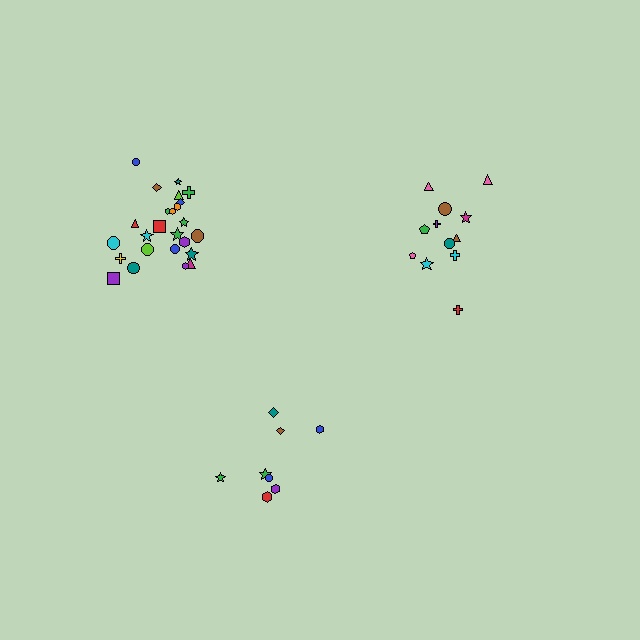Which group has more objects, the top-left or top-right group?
The top-left group.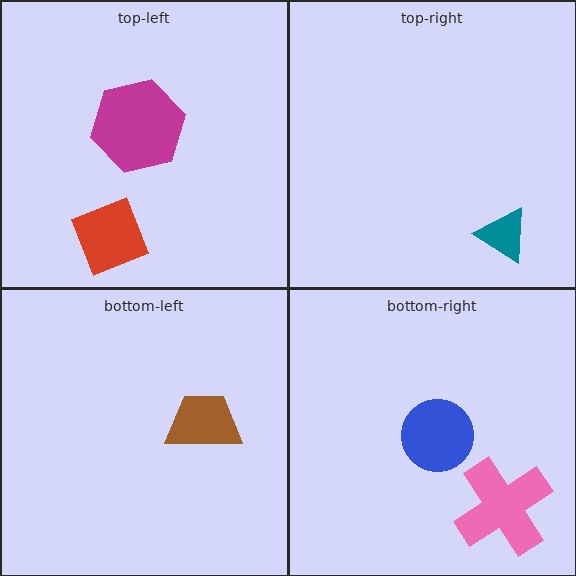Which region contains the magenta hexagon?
The top-left region.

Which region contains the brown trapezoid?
The bottom-left region.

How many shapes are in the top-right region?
1.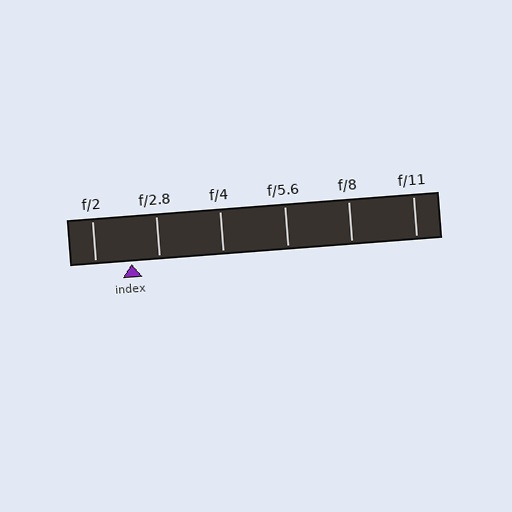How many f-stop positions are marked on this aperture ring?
There are 6 f-stop positions marked.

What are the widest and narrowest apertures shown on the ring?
The widest aperture shown is f/2 and the narrowest is f/11.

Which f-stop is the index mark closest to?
The index mark is closest to f/2.8.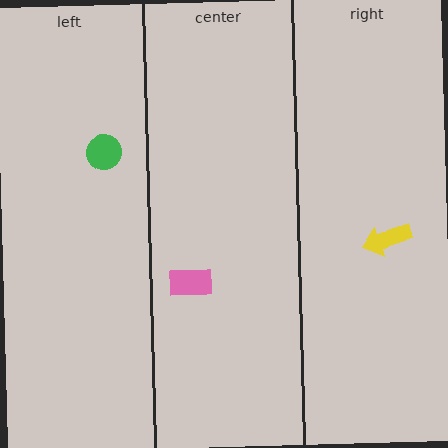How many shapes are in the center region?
1.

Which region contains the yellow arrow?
The right region.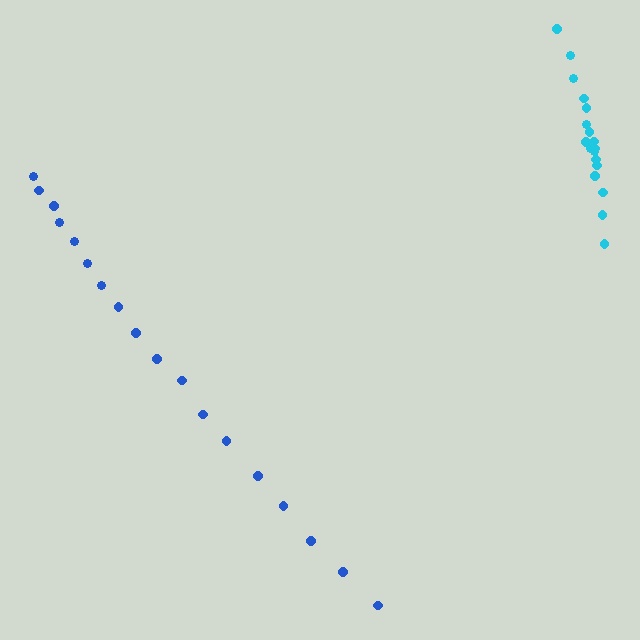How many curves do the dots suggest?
There are 2 distinct paths.